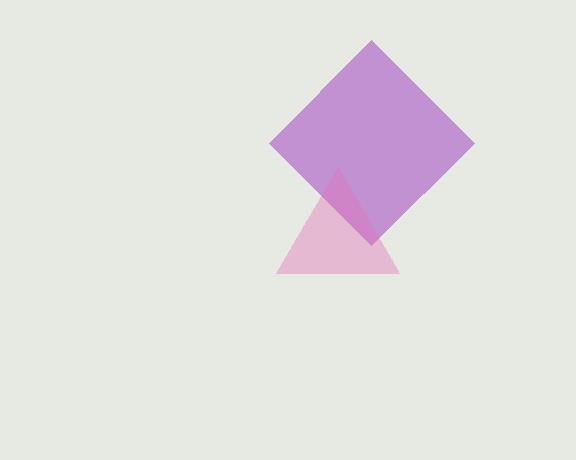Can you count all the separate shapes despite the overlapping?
Yes, there are 2 separate shapes.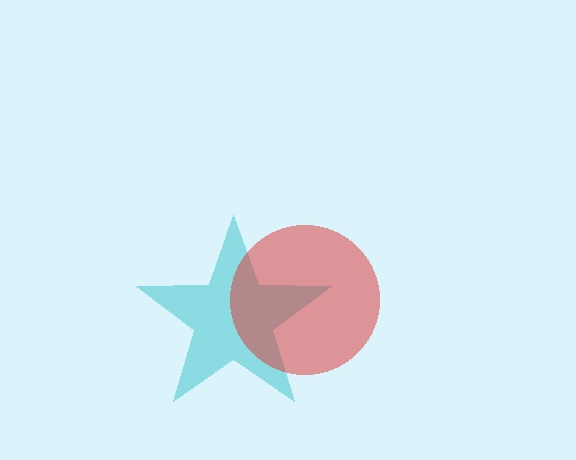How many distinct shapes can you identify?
There are 2 distinct shapes: a cyan star, a red circle.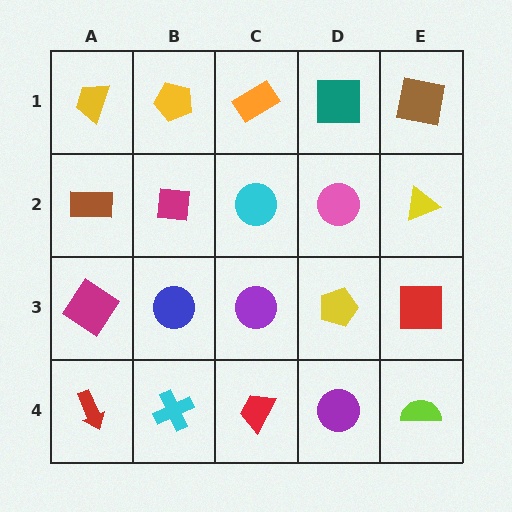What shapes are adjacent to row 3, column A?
A brown rectangle (row 2, column A), a red arrow (row 4, column A), a blue circle (row 3, column B).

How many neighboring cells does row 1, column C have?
3.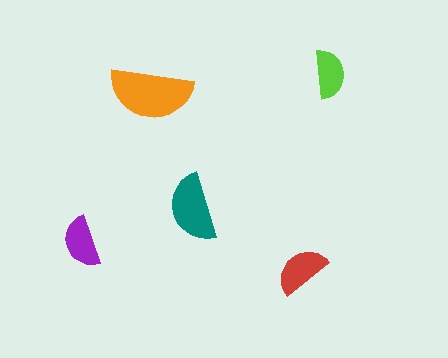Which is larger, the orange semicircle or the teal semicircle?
The orange one.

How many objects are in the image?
There are 5 objects in the image.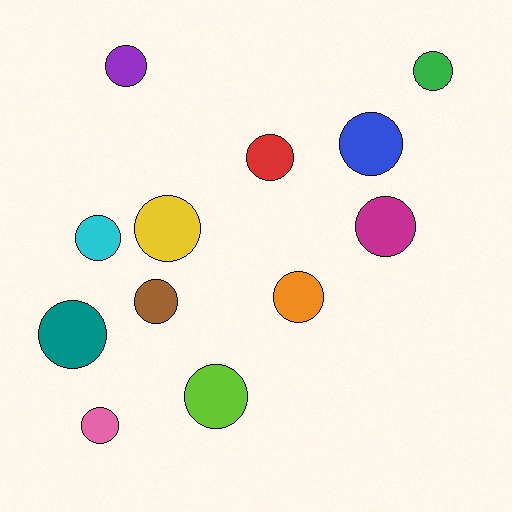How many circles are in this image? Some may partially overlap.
There are 12 circles.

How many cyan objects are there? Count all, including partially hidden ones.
There is 1 cyan object.